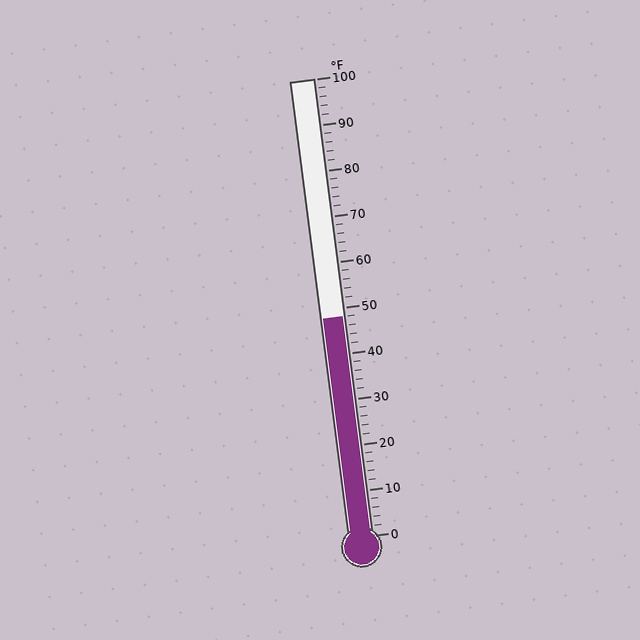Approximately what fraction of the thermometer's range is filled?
The thermometer is filled to approximately 50% of its range.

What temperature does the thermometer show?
The thermometer shows approximately 48°F.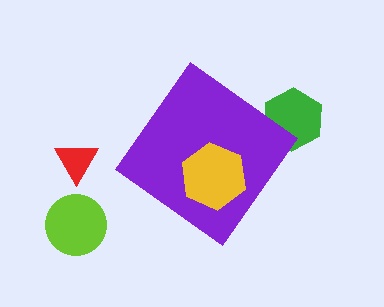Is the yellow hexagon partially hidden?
No, the yellow hexagon is fully visible.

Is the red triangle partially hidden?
No, the red triangle is fully visible.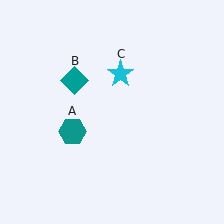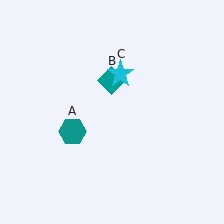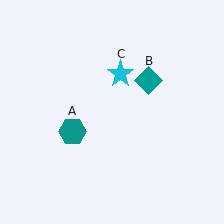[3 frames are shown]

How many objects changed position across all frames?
1 object changed position: teal diamond (object B).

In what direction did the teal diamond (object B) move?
The teal diamond (object B) moved right.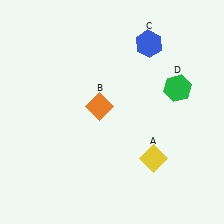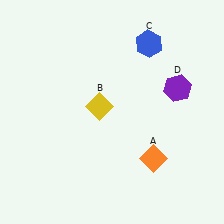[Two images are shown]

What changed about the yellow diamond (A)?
In Image 1, A is yellow. In Image 2, it changed to orange.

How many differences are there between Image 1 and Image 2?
There are 3 differences between the two images.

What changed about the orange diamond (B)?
In Image 1, B is orange. In Image 2, it changed to yellow.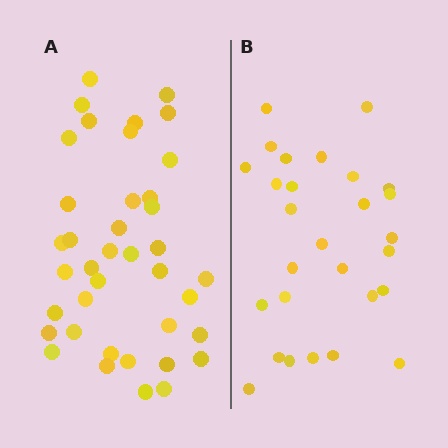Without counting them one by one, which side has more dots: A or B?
Region A (the left region) has more dots.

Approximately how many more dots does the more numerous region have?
Region A has roughly 12 or so more dots than region B.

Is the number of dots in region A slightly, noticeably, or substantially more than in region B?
Region A has noticeably more, but not dramatically so. The ratio is roughly 1.4 to 1.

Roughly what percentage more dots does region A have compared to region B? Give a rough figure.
About 40% more.